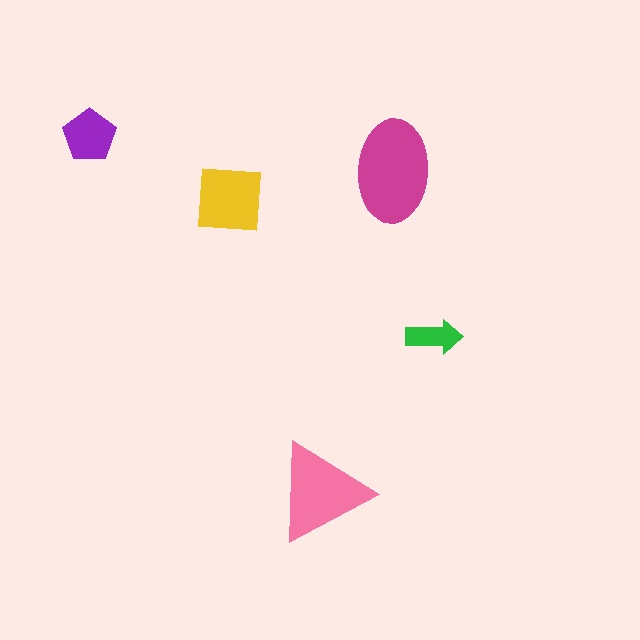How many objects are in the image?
There are 5 objects in the image.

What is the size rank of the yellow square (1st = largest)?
3rd.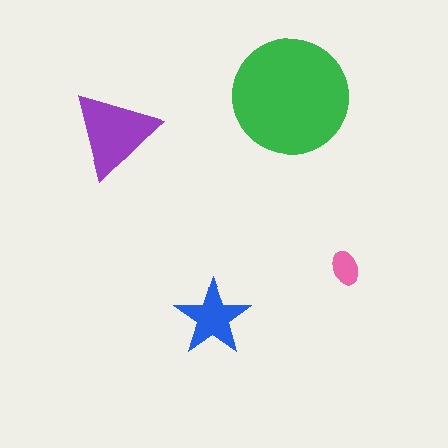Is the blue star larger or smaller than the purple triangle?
Smaller.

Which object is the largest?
The green circle.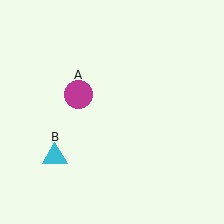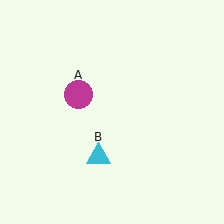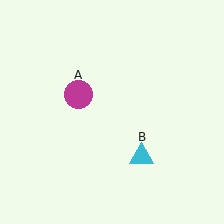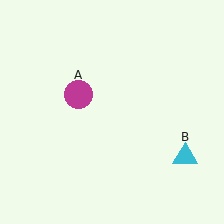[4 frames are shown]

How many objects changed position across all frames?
1 object changed position: cyan triangle (object B).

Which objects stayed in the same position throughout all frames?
Magenta circle (object A) remained stationary.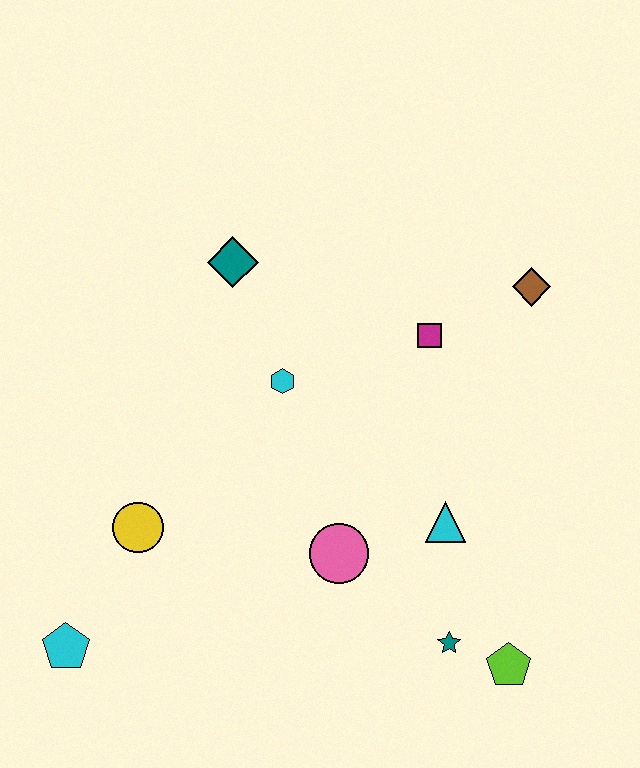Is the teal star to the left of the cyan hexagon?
No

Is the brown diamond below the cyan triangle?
No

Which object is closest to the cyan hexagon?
The teal diamond is closest to the cyan hexagon.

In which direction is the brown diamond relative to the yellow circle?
The brown diamond is to the right of the yellow circle.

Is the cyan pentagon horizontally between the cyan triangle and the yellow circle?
No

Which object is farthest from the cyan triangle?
The cyan pentagon is farthest from the cyan triangle.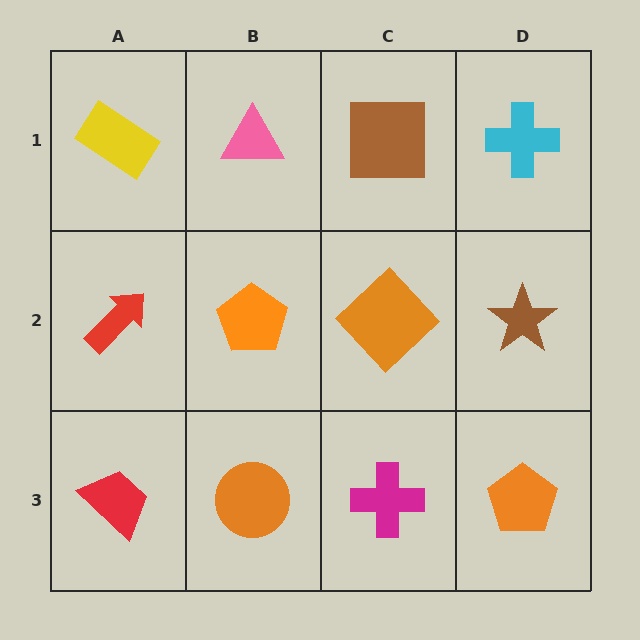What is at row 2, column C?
An orange diamond.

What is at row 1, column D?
A cyan cross.